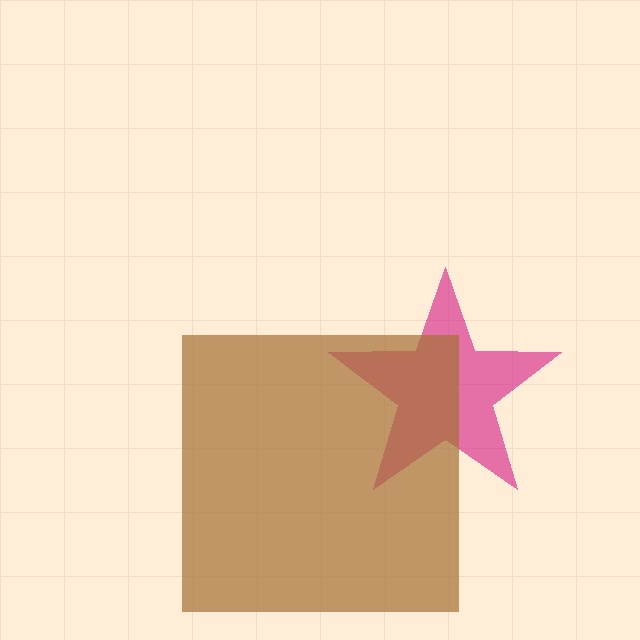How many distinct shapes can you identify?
There are 2 distinct shapes: a magenta star, a brown square.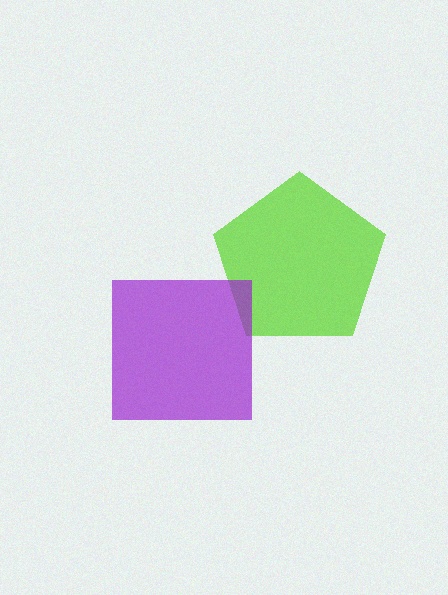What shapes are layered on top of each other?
The layered shapes are: a lime pentagon, a purple square.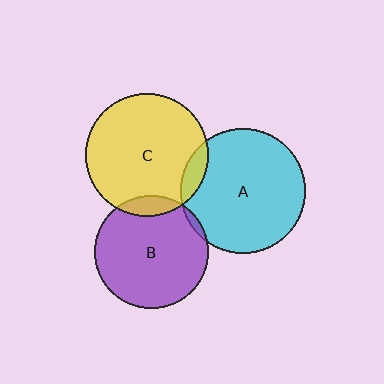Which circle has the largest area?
Circle A (cyan).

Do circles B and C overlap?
Yes.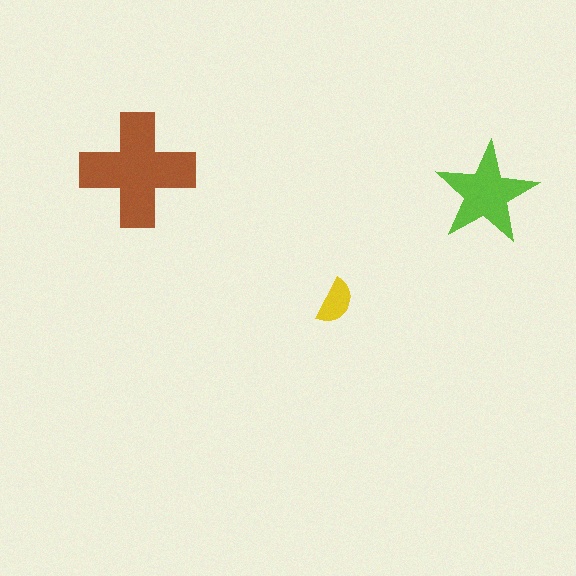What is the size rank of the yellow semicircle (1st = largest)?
3rd.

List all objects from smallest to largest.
The yellow semicircle, the lime star, the brown cross.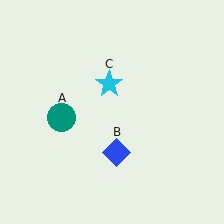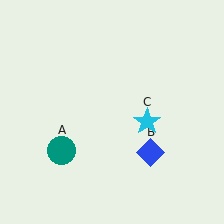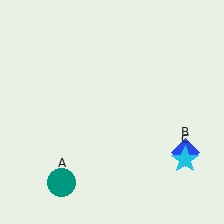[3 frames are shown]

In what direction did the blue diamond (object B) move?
The blue diamond (object B) moved right.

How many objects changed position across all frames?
3 objects changed position: teal circle (object A), blue diamond (object B), cyan star (object C).